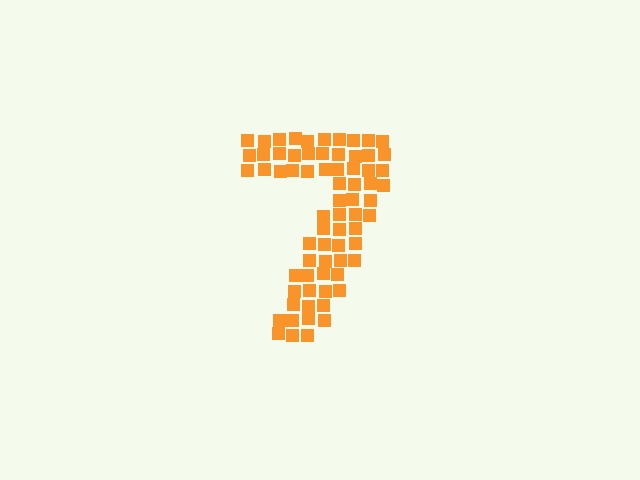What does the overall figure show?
The overall figure shows the digit 7.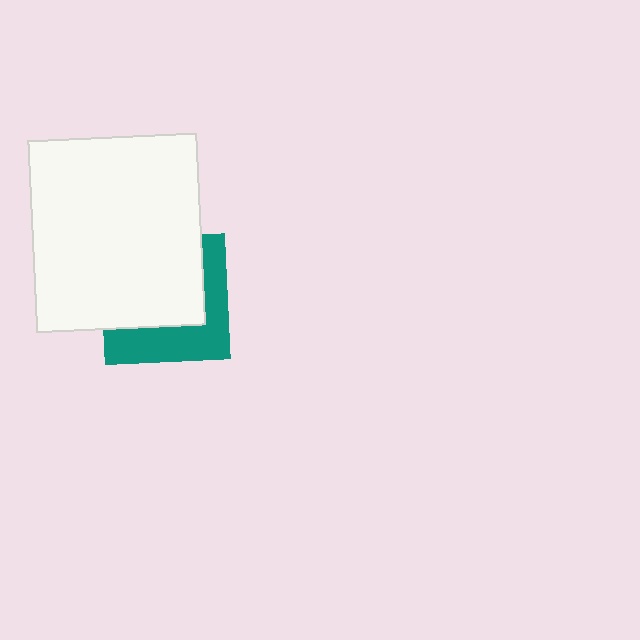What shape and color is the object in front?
The object in front is a white rectangle.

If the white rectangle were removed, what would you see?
You would see the complete teal square.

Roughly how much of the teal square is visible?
A small part of it is visible (roughly 42%).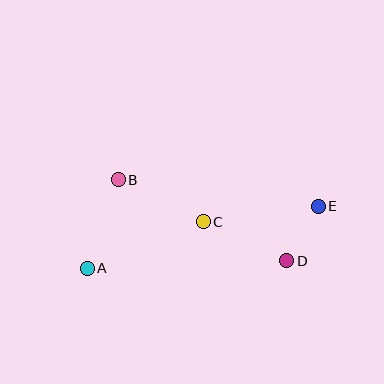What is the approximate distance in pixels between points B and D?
The distance between B and D is approximately 187 pixels.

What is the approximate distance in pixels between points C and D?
The distance between C and D is approximately 92 pixels.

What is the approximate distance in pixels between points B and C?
The distance between B and C is approximately 95 pixels.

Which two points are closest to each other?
Points D and E are closest to each other.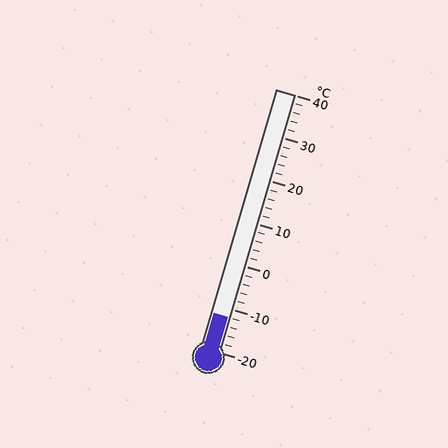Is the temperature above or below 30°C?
The temperature is below 30°C.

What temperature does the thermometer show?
The thermometer shows approximately -12°C.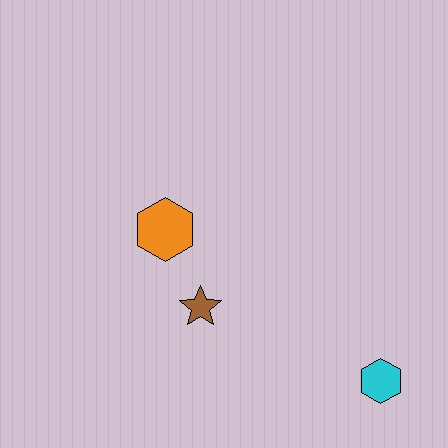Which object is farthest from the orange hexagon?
The cyan hexagon is farthest from the orange hexagon.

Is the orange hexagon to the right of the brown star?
No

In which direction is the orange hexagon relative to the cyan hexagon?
The orange hexagon is to the left of the cyan hexagon.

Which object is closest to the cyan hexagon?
The brown star is closest to the cyan hexagon.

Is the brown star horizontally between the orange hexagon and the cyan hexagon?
Yes